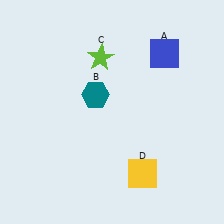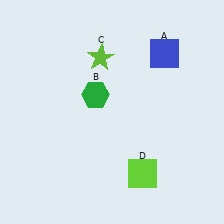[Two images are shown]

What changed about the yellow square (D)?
In Image 1, D is yellow. In Image 2, it changed to lime.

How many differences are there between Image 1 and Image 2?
There are 2 differences between the two images.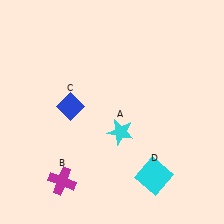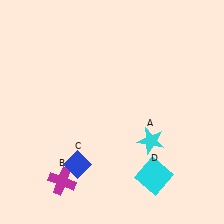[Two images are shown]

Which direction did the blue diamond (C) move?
The blue diamond (C) moved down.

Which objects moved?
The objects that moved are: the cyan star (A), the blue diamond (C).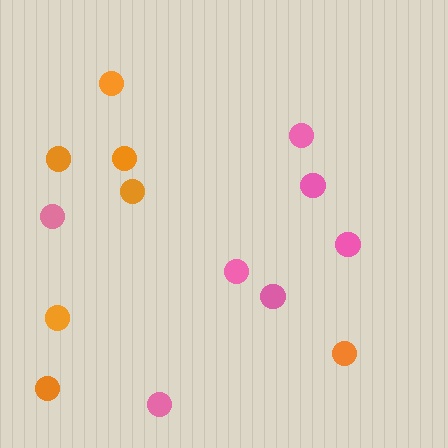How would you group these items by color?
There are 2 groups: one group of pink circles (7) and one group of orange circles (7).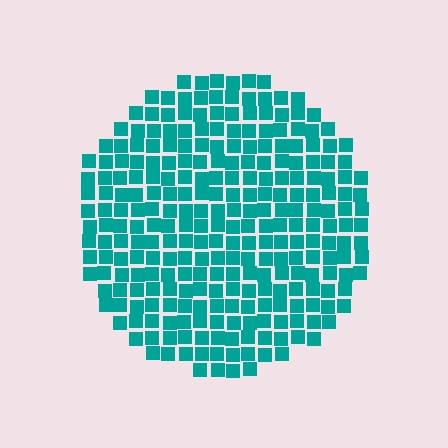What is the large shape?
The large shape is a circle.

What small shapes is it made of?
It is made of small squares.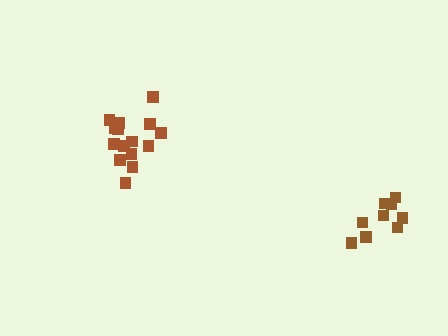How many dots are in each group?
Group 1: 15 dots, Group 2: 9 dots (24 total).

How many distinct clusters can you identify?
There are 2 distinct clusters.